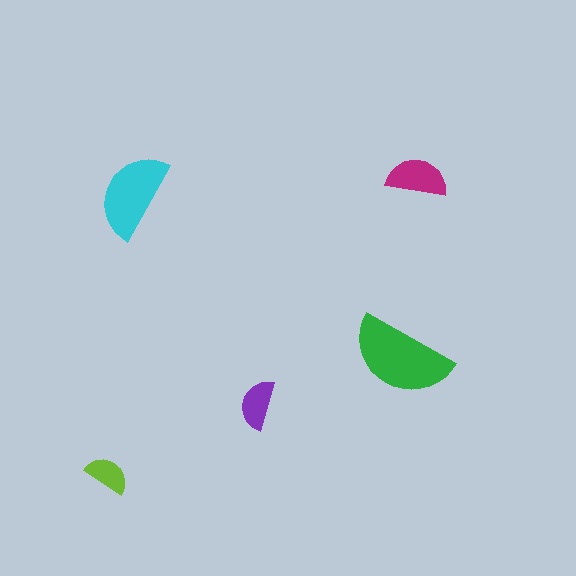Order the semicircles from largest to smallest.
the green one, the cyan one, the magenta one, the purple one, the lime one.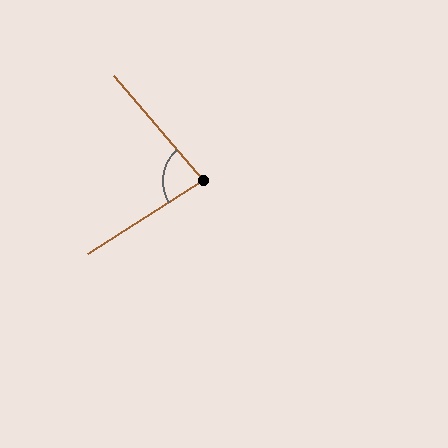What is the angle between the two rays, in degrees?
Approximately 82 degrees.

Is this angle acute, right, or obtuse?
It is acute.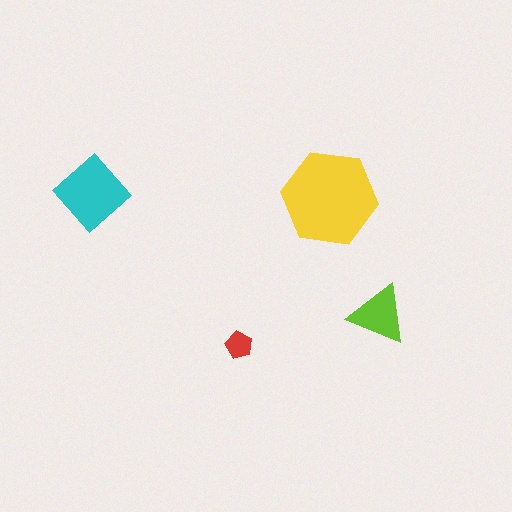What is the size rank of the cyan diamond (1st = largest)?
2nd.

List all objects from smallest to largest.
The red pentagon, the lime triangle, the cyan diamond, the yellow hexagon.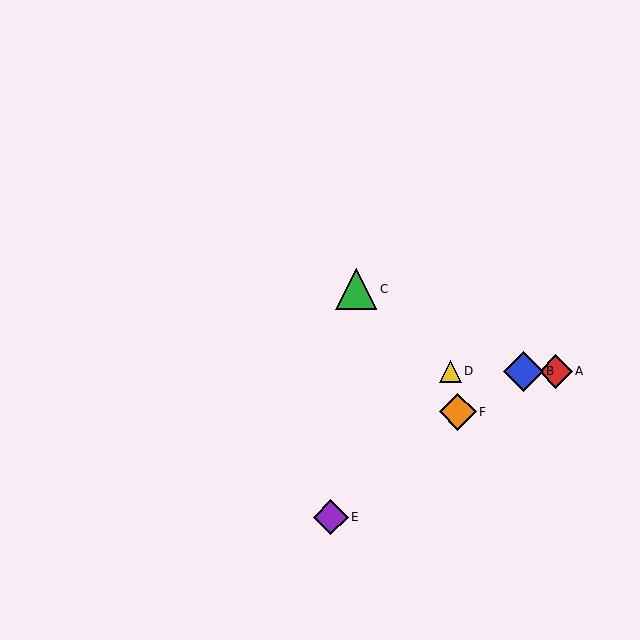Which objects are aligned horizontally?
Objects A, B, D are aligned horizontally.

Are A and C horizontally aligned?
No, A is at y≈371 and C is at y≈289.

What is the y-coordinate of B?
Object B is at y≈371.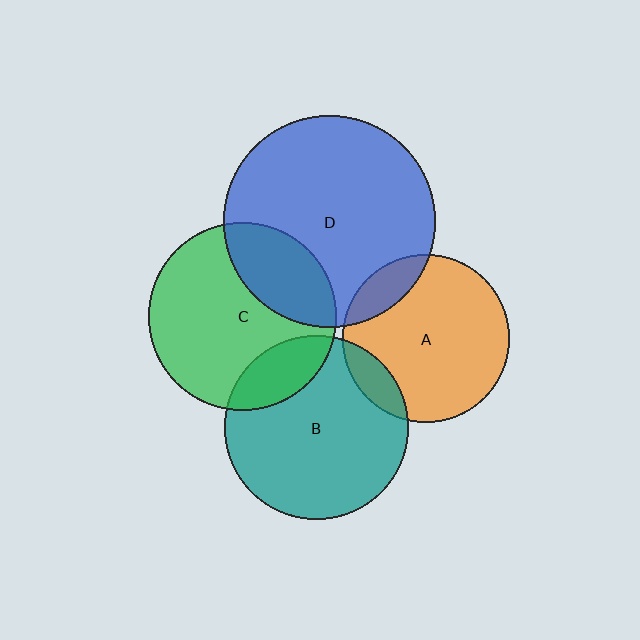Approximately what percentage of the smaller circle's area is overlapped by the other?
Approximately 15%.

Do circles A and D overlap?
Yes.